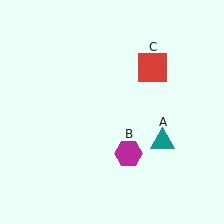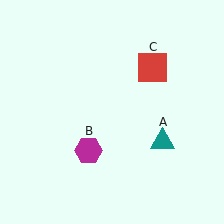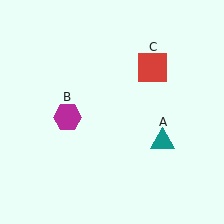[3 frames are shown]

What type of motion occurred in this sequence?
The magenta hexagon (object B) rotated clockwise around the center of the scene.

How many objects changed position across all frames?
1 object changed position: magenta hexagon (object B).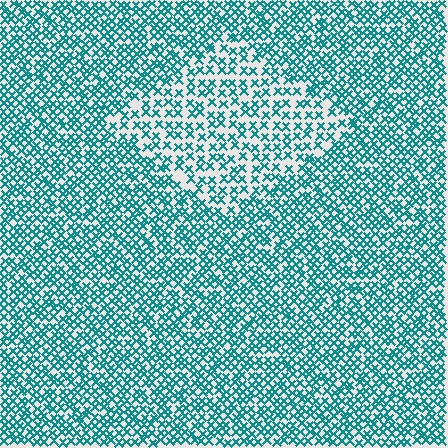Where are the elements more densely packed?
The elements are more densely packed outside the diamond boundary.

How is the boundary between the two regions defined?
The boundary is defined by a change in element density (approximately 1.7x ratio). All elements are the same color, size, and shape.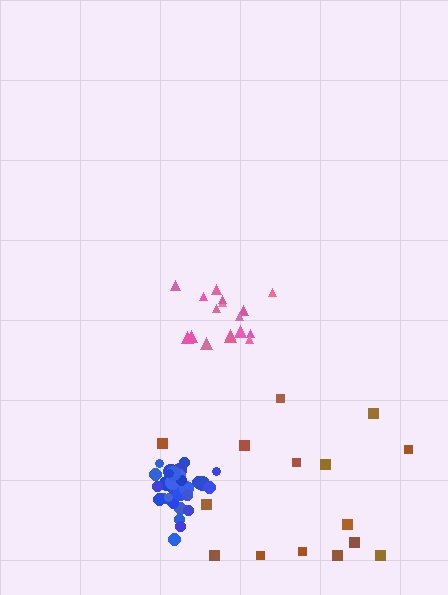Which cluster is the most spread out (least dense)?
Brown.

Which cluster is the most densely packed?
Blue.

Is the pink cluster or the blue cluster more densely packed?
Blue.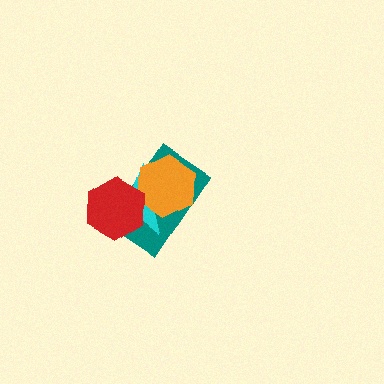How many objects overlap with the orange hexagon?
3 objects overlap with the orange hexagon.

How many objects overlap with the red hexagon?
3 objects overlap with the red hexagon.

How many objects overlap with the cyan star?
3 objects overlap with the cyan star.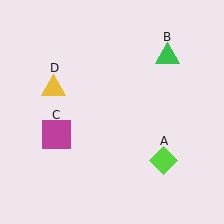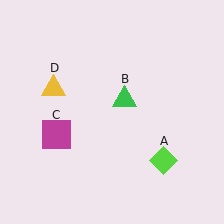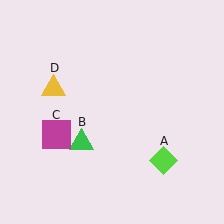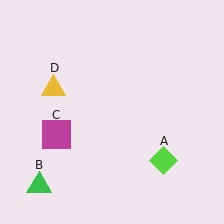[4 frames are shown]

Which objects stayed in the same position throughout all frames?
Lime diamond (object A) and magenta square (object C) and yellow triangle (object D) remained stationary.